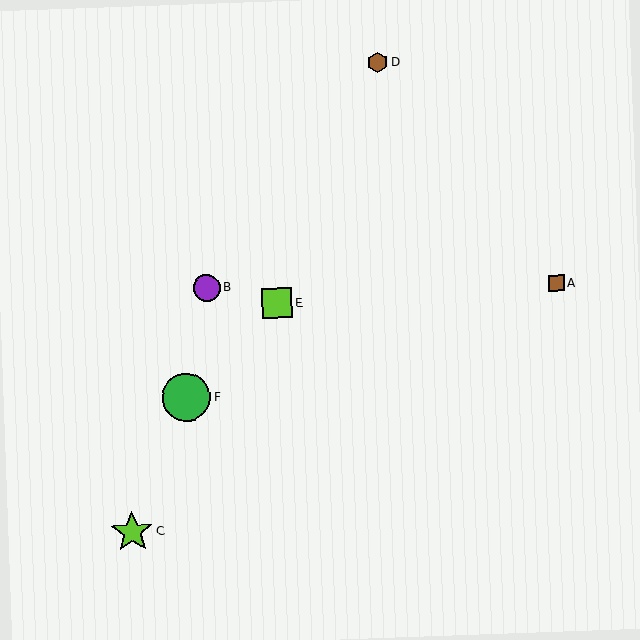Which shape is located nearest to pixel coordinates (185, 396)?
The green circle (labeled F) at (186, 398) is nearest to that location.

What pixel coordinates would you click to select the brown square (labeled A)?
Click at (556, 283) to select the brown square A.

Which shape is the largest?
The green circle (labeled F) is the largest.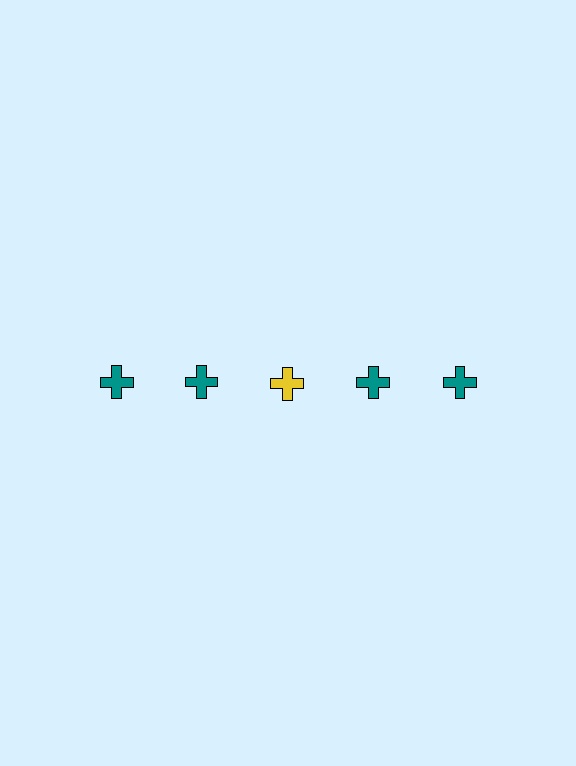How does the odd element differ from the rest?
It has a different color: yellow instead of teal.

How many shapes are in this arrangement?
There are 5 shapes arranged in a grid pattern.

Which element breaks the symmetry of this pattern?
The yellow cross in the top row, center column breaks the symmetry. All other shapes are teal crosses.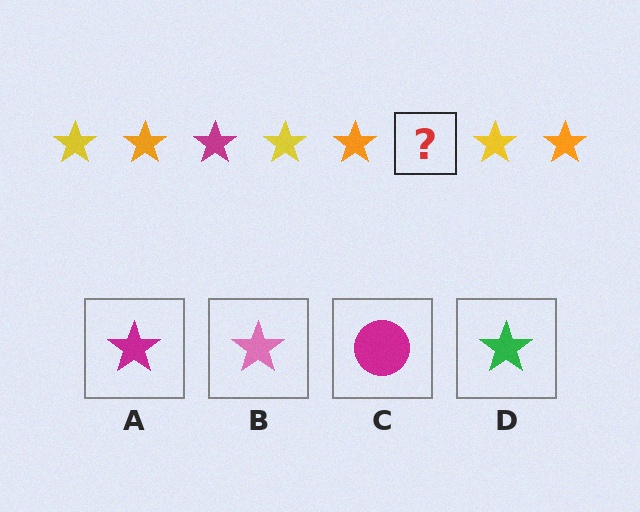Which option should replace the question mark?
Option A.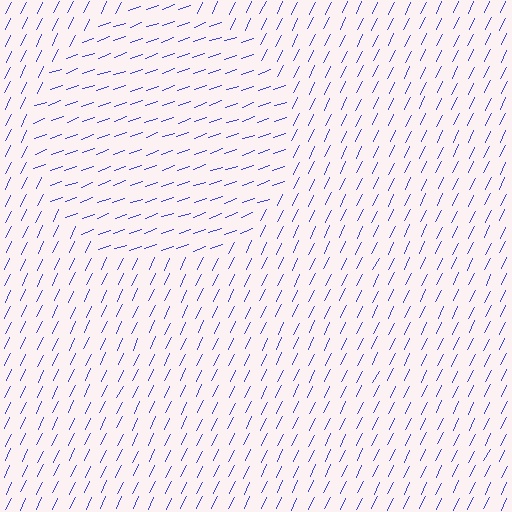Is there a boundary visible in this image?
Yes, there is a texture boundary formed by a change in line orientation.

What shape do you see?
I see a circle.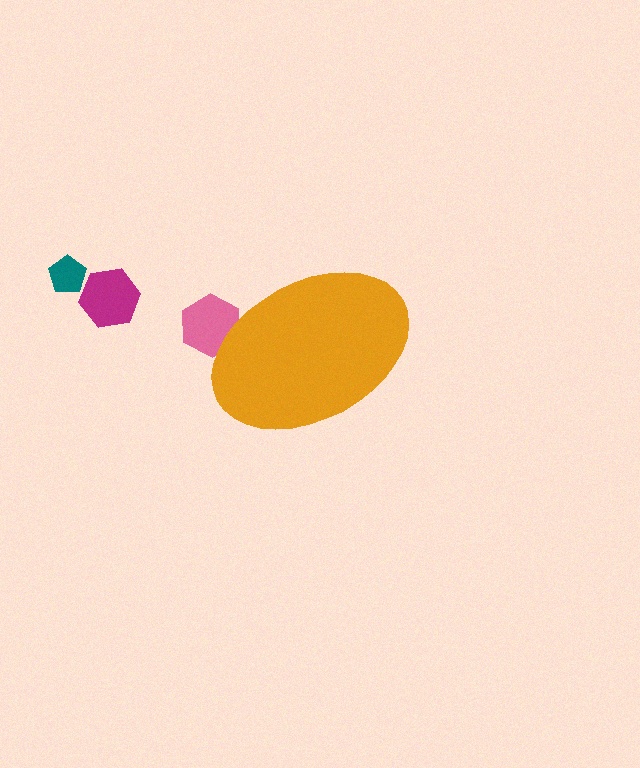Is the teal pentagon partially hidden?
No, the teal pentagon is fully visible.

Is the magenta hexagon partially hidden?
No, the magenta hexagon is fully visible.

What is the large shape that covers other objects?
An orange ellipse.